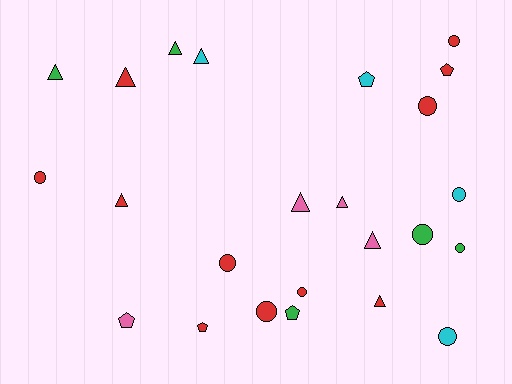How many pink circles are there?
There are no pink circles.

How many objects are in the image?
There are 24 objects.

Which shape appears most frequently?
Circle, with 10 objects.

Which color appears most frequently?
Red, with 11 objects.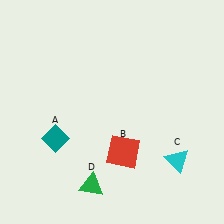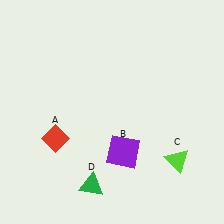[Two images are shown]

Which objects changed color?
A changed from teal to red. B changed from red to purple. C changed from cyan to lime.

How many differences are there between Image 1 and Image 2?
There are 3 differences between the two images.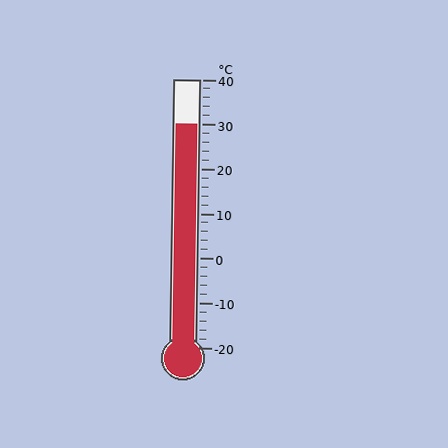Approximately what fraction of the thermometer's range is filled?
The thermometer is filled to approximately 85% of its range.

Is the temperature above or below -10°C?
The temperature is above -10°C.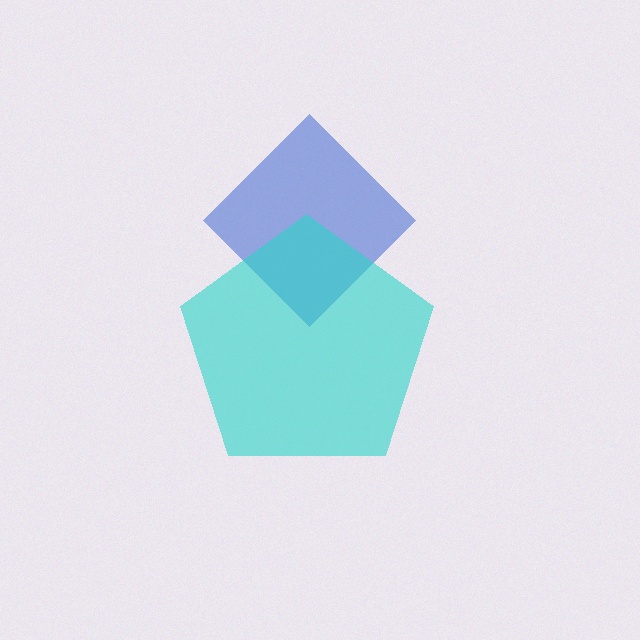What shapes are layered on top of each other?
The layered shapes are: a blue diamond, a cyan pentagon.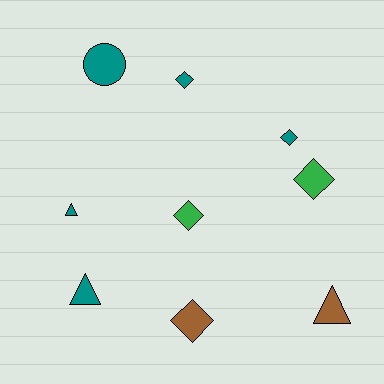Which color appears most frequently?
Teal, with 5 objects.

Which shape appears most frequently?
Diamond, with 5 objects.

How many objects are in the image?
There are 9 objects.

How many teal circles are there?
There is 1 teal circle.